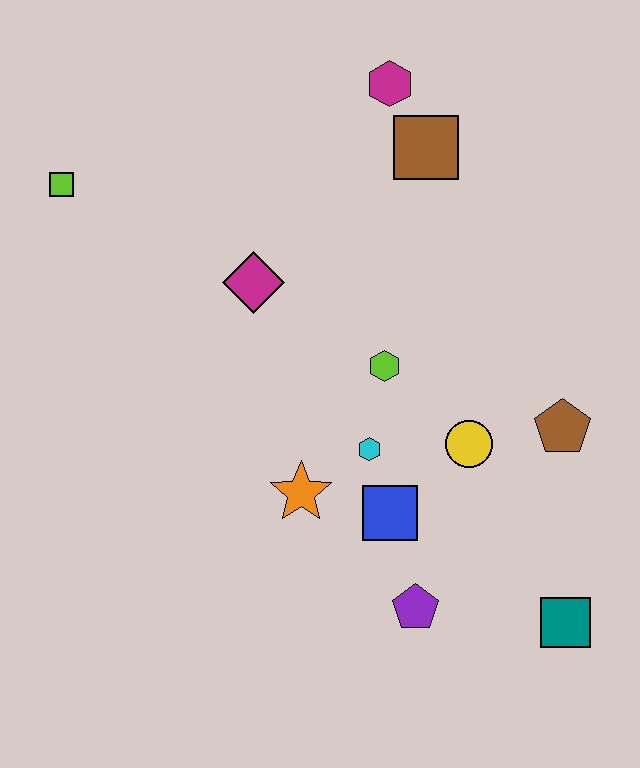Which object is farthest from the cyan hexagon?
The lime square is farthest from the cyan hexagon.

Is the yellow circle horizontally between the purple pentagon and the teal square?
Yes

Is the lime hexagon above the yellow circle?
Yes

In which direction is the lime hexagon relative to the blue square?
The lime hexagon is above the blue square.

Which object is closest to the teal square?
The purple pentagon is closest to the teal square.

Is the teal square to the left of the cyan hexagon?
No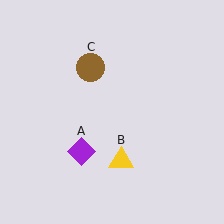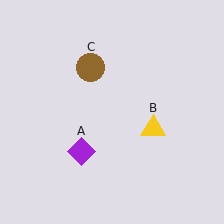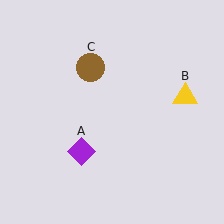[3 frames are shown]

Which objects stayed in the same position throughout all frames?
Purple diamond (object A) and brown circle (object C) remained stationary.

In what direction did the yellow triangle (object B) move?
The yellow triangle (object B) moved up and to the right.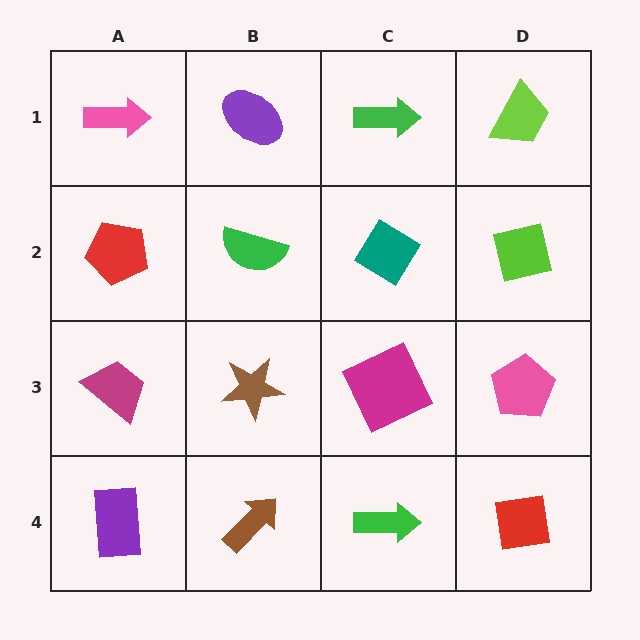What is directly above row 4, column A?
A magenta trapezoid.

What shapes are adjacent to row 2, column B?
A purple ellipse (row 1, column B), a brown star (row 3, column B), a red pentagon (row 2, column A), a teal diamond (row 2, column C).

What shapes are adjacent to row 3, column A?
A red pentagon (row 2, column A), a purple rectangle (row 4, column A), a brown star (row 3, column B).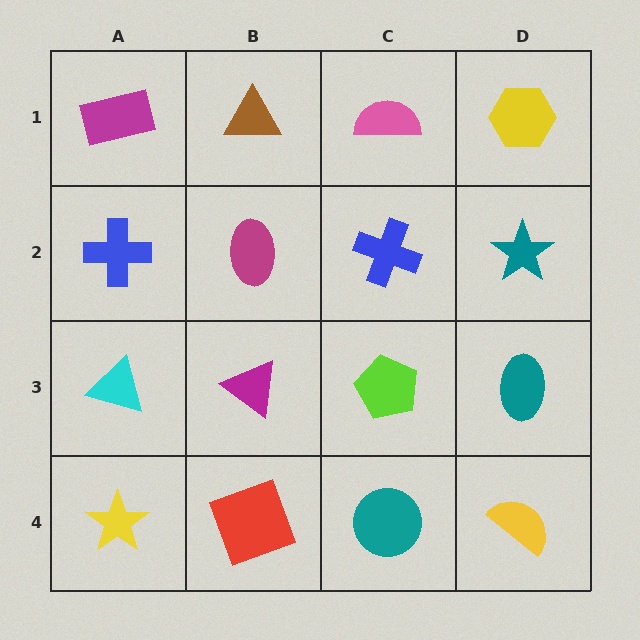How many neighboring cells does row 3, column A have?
3.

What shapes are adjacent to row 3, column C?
A blue cross (row 2, column C), a teal circle (row 4, column C), a magenta triangle (row 3, column B), a teal ellipse (row 3, column D).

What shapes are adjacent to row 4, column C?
A lime pentagon (row 3, column C), a red square (row 4, column B), a yellow semicircle (row 4, column D).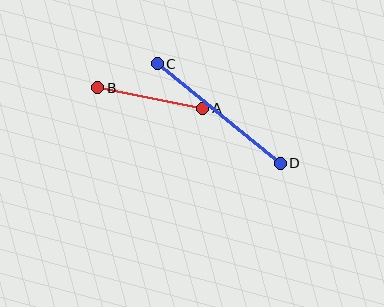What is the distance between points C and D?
The distance is approximately 158 pixels.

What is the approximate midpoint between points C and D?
The midpoint is at approximately (219, 113) pixels.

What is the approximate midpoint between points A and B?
The midpoint is at approximately (150, 98) pixels.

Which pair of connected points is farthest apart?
Points C and D are farthest apart.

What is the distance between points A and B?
The distance is approximately 107 pixels.